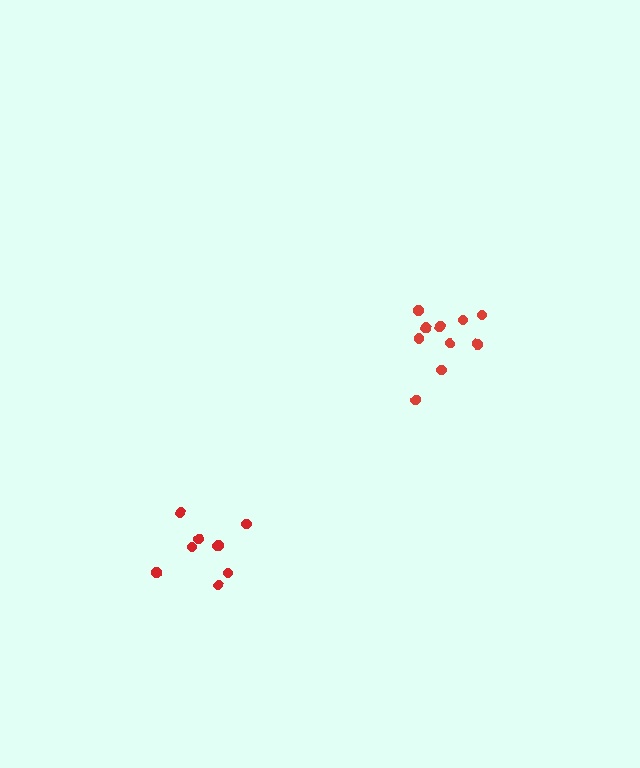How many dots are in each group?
Group 1: 9 dots, Group 2: 10 dots (19 total).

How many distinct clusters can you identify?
There are 2 distinct clusters.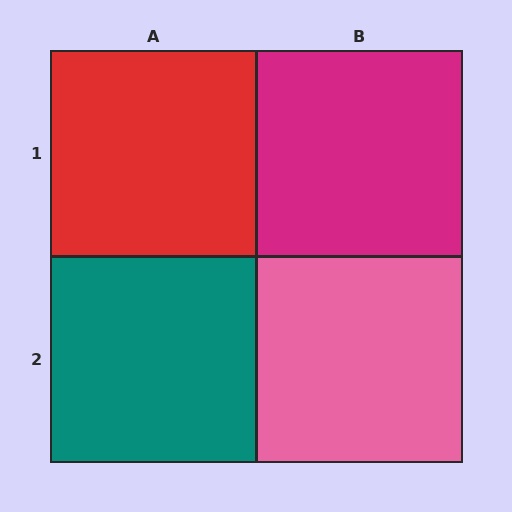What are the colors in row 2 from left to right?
Teal, pink.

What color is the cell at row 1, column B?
Magenta.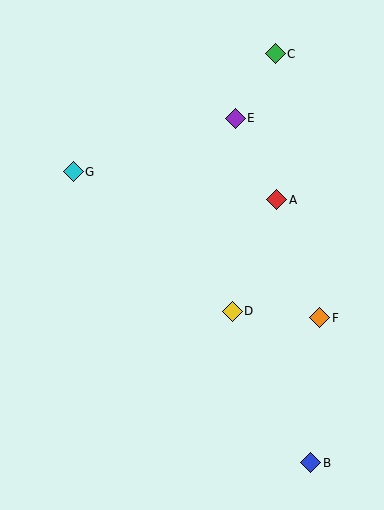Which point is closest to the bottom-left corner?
Point D is closest to the bottom-left corner.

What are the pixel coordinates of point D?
Point D is at (232, 311).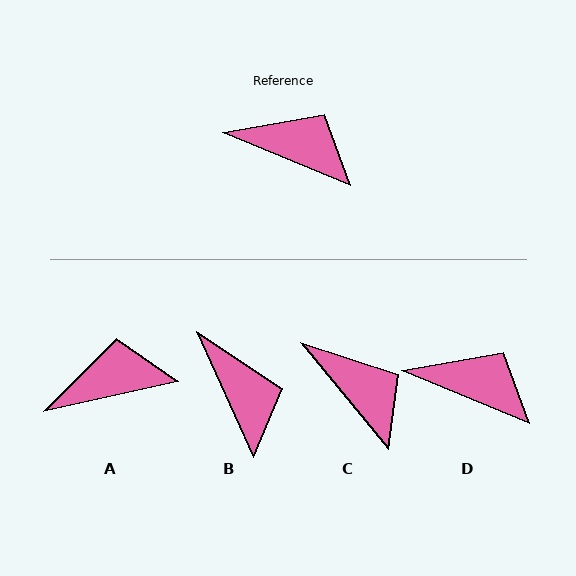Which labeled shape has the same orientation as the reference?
D.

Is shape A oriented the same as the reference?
No, it is off by about 35 degrees.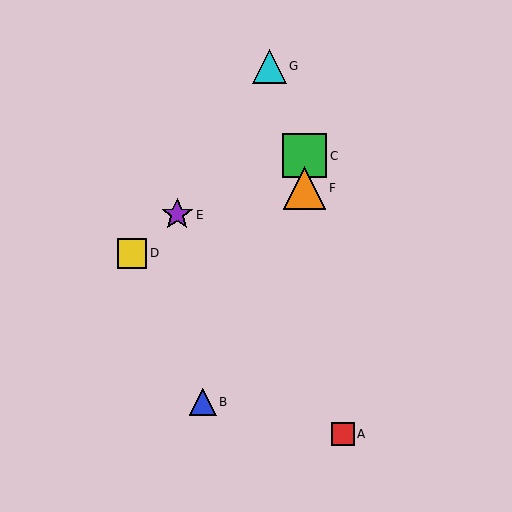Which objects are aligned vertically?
Objects C, F are aligned vertically.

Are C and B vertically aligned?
No, C is at x≈305 and B is at x≈203.